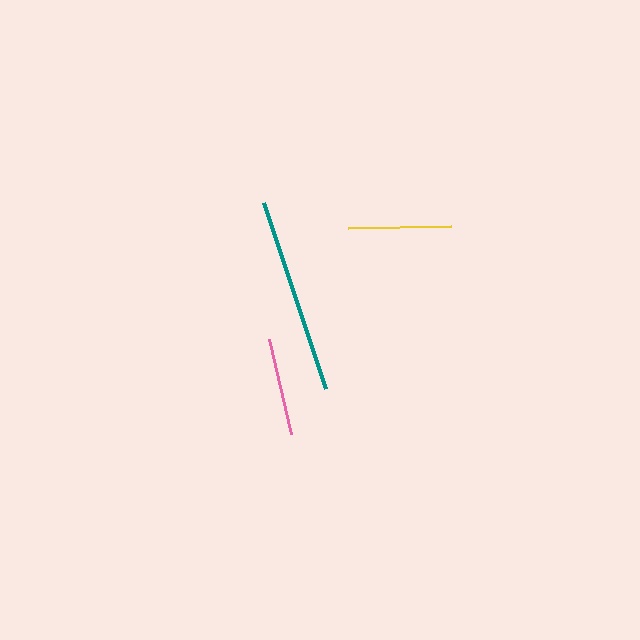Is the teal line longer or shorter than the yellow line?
The teal line is longer than the yellow line.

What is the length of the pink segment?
The pink segment is approximately 97 pixels long.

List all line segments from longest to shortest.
From longest to shortest: teal, yellow, pink.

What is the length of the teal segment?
The teal segment is approximately 196 pixels long.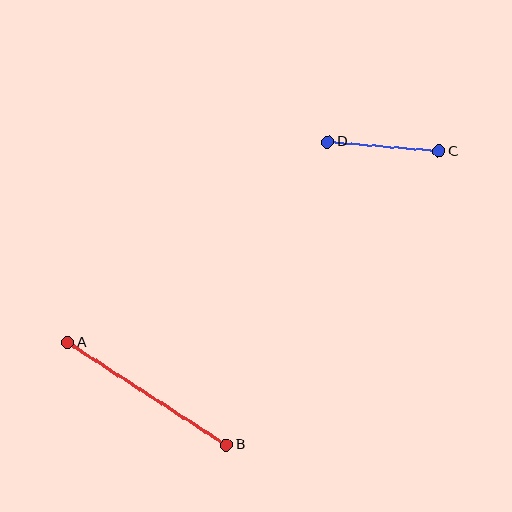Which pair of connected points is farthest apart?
Points A and B are farthest apart.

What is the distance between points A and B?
The distance is approximately 189 pixels.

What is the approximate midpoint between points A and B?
The midpoint is at approximately (147, 394) pixels.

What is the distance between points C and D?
The distance is approximately 112 pixels.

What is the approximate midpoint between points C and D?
The midpoint is at approximately (383, 146) pixels.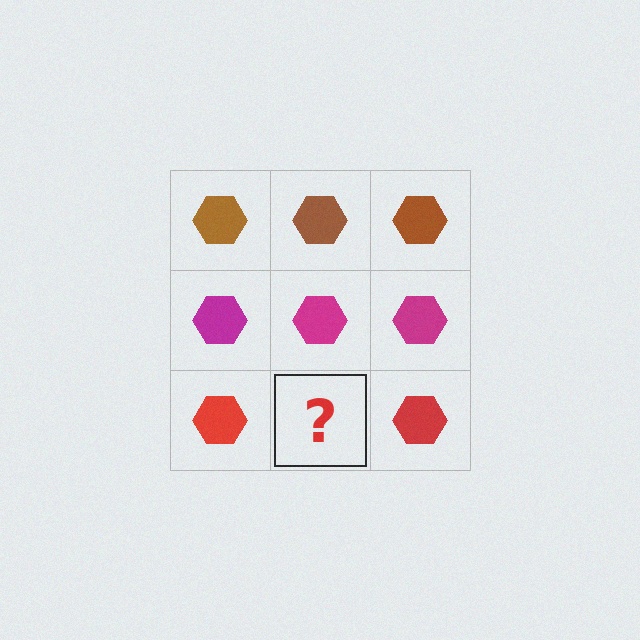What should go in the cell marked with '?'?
The missing cell should contain a red hexagon.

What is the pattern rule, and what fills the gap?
The rule is that each row has a consistent color. The gap should be filled with a red hexagon.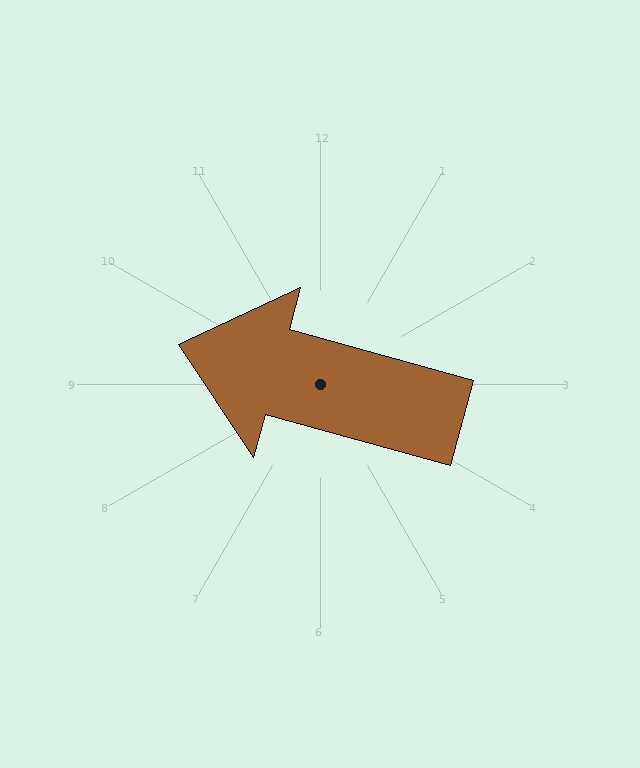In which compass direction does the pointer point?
West.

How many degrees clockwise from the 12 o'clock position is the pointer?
Approximately 285 degrees.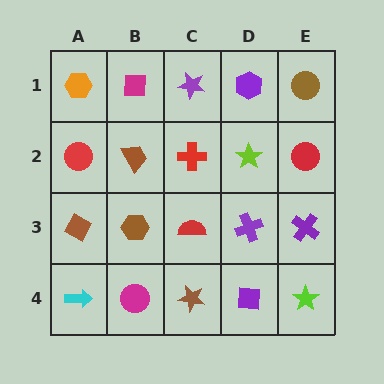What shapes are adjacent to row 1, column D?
A lime star (row 2, column D), a purple star (row 1, column C), a brown circle (row 1, column E).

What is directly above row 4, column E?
A purple cross.